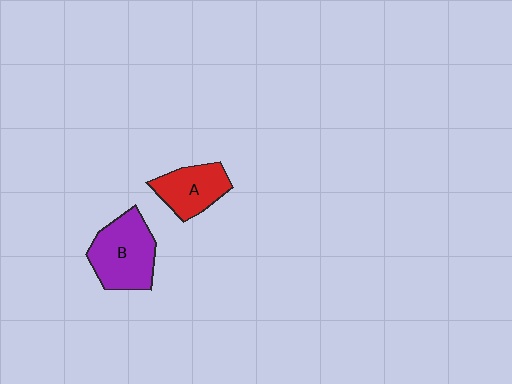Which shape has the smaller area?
Shape A (red).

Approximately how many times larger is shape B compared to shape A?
Approximately 1.4 times.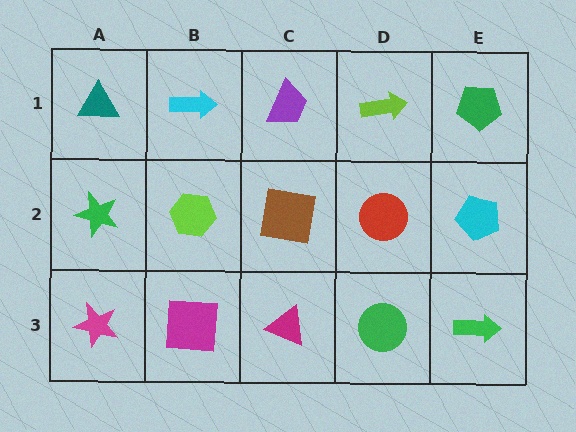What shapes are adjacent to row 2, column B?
A cyan arrow (row 1, column B), a magenta square (row 3, column B), a green star (row 2, column A), a brown square (row 2, column C).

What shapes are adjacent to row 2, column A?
A teal triangle (row 1, column A), a magenta star (row 3, column A), a lime hexagon (row 2, column B).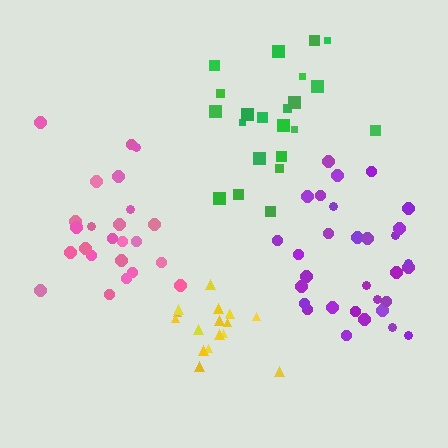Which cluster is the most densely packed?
Yellow.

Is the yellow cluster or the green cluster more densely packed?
Yellow.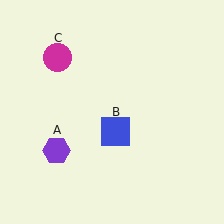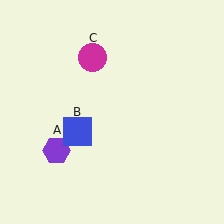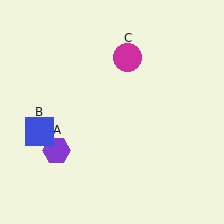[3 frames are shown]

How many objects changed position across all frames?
2 objects changed position: blue square (object B), magenta circle (object C).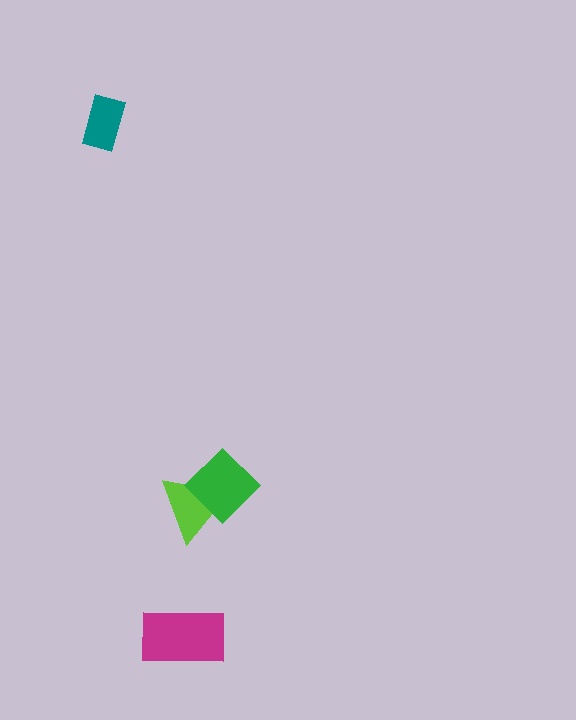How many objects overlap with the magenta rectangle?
0 objects overlap with the magenta rectangle.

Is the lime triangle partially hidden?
Yes, it is partially covered by another shape.